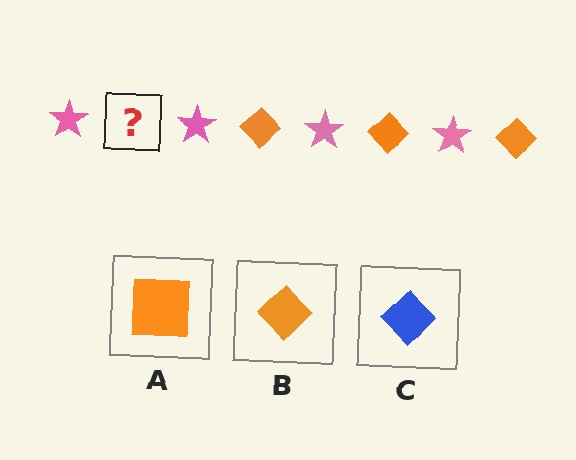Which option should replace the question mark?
Option B.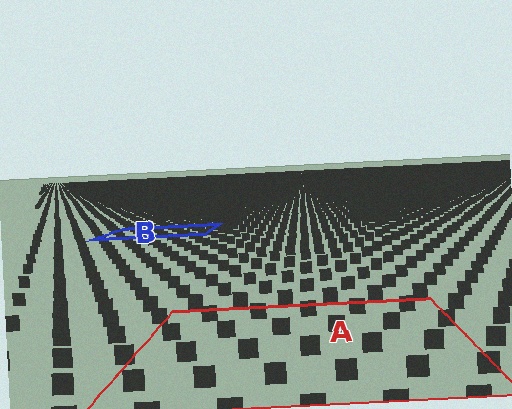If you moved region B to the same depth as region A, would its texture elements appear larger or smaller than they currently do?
They would appear larger. At a closer depth, the same texture elements are projected at a bigger on-screen size.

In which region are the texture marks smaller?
The texture marks are smaller in region B, because it is farther away.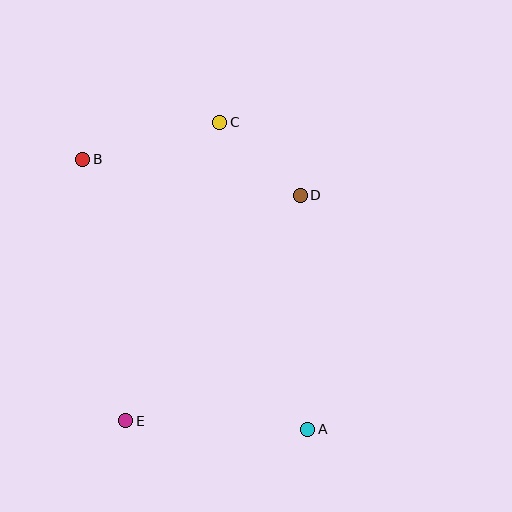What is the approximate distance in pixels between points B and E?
The distance between B and E is approximately 265 pixels.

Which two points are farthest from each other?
Points A and B are farthest from each other.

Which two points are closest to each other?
Points C and D are closest to each other.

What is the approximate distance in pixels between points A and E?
The distance between A and E is approximately 182 pixels.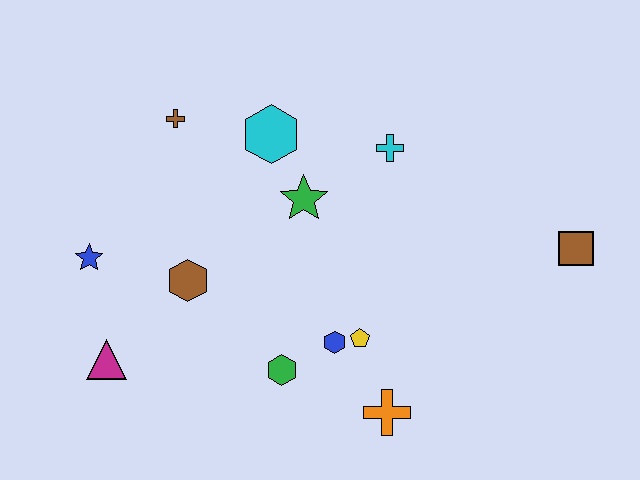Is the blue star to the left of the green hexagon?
Yes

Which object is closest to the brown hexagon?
The blue star is closest to the brown hexagon.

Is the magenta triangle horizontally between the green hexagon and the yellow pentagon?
No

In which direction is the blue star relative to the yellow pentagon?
The blue star is to the left of the yellow pentagon.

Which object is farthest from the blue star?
The brown square is farthest from the blue star.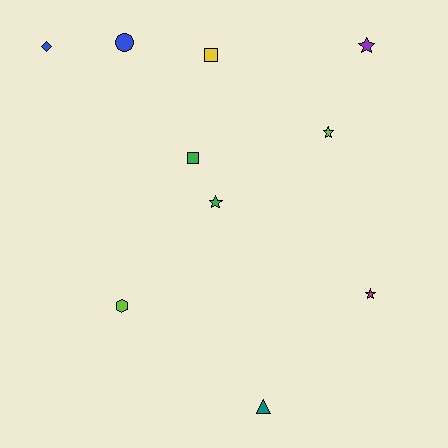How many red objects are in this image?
There are no red objects.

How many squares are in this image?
There are 2 squares.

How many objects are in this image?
There are 10 objects.